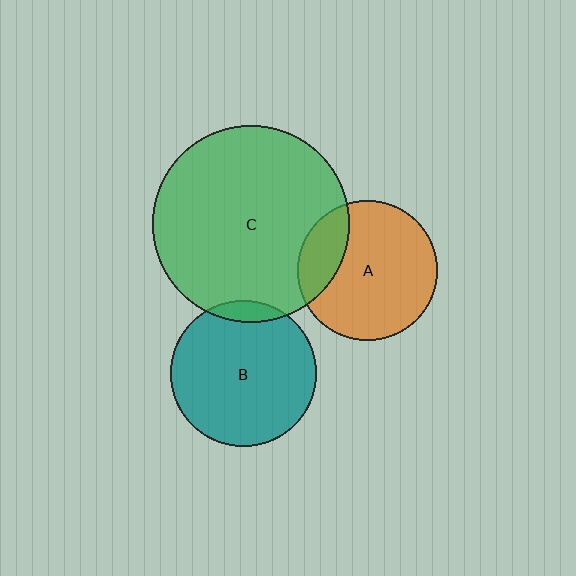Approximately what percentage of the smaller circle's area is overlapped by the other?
Approximately 5%.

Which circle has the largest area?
Circle C (green).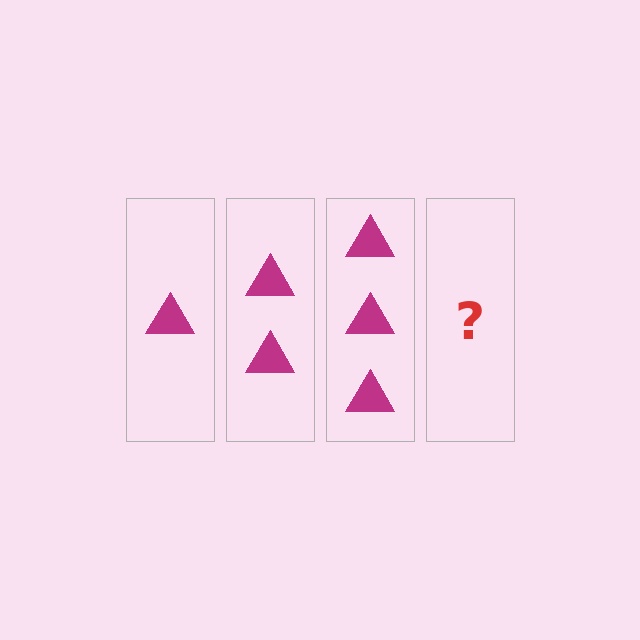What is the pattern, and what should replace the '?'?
The pattern is that each step adds one more triangle. The '?' should be 4 triangles.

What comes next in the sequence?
The next element should be 4 triangles.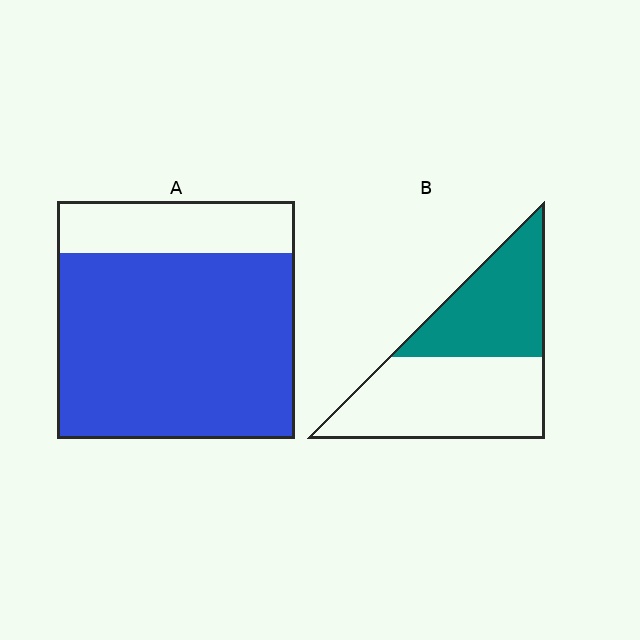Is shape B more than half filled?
No.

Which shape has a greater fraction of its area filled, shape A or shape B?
Shape A.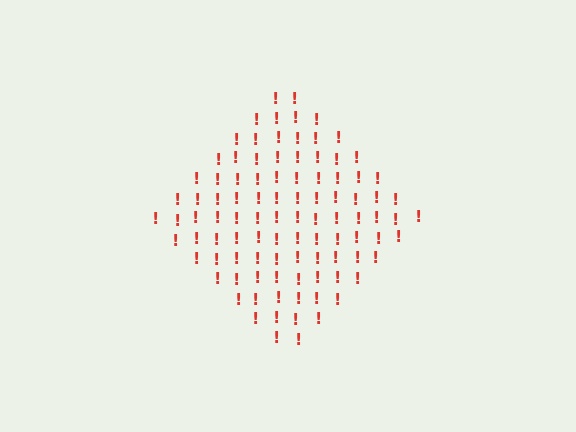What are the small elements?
The small elements are exclamation marks.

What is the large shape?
The large shape is a diamond.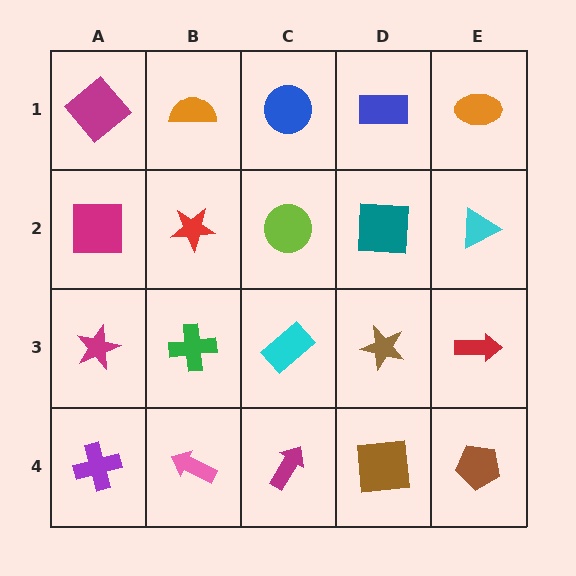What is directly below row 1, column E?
A cyan triangle.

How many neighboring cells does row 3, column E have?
3.